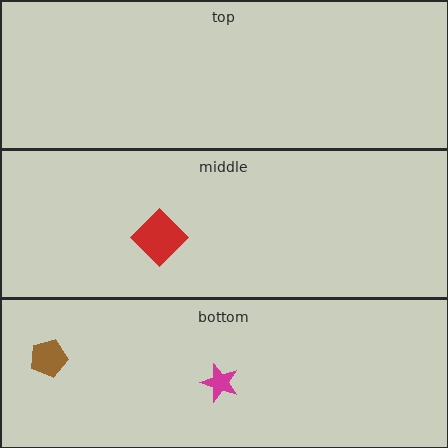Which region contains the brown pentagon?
The bottom region.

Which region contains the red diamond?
The middle region.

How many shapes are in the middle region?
1.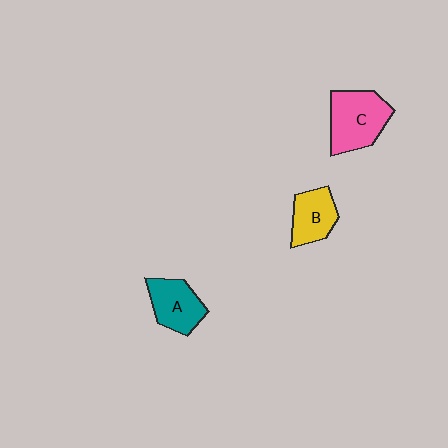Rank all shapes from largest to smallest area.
From largest to smallest: C (pink), A (teal), B (yellow).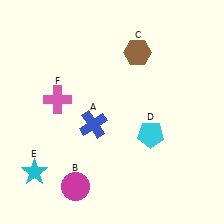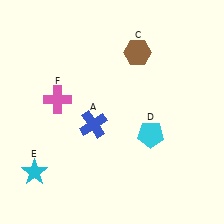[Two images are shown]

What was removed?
The magenta circle (B) was removed in Image 2.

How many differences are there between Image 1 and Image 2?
There is 1 difference between the two images.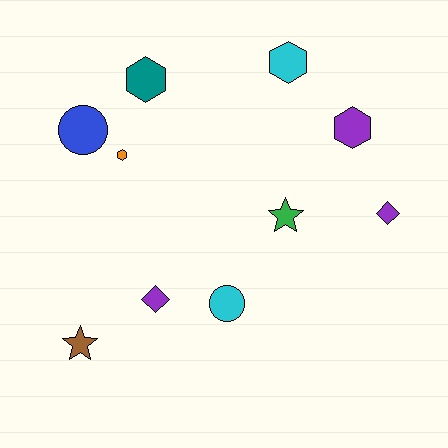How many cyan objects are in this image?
There are 2 cyan objects.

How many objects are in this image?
There are 10 objects.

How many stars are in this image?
There are 2 stars.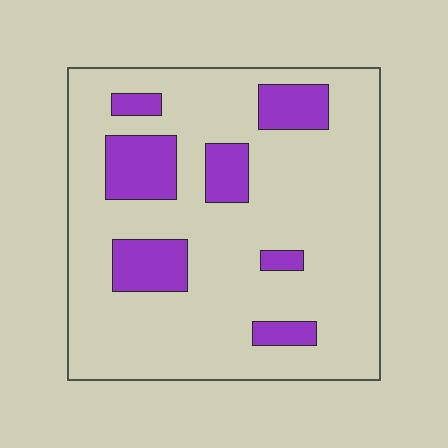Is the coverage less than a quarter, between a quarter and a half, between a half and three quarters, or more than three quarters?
Less than a quarter.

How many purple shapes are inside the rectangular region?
7.